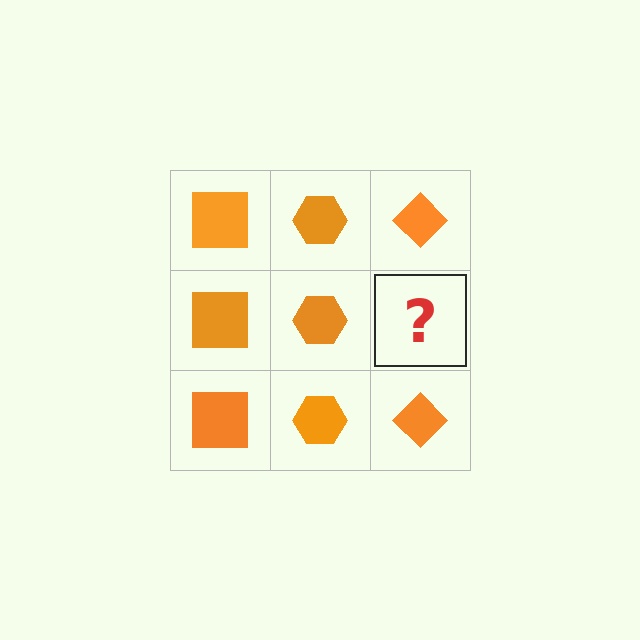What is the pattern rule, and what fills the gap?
The rule is that each column has a consistent shape. The gap should be filled with an orange diamond.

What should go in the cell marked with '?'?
The missing cell should contain an orange diamond.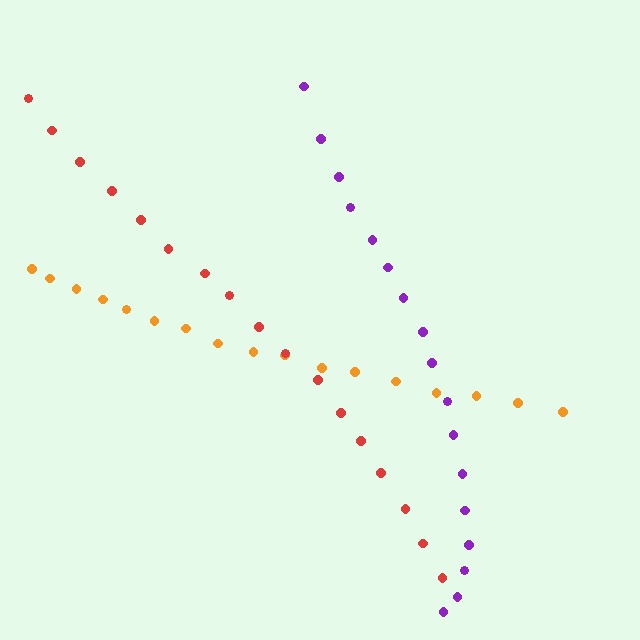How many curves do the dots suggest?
There are 3 distinct paths.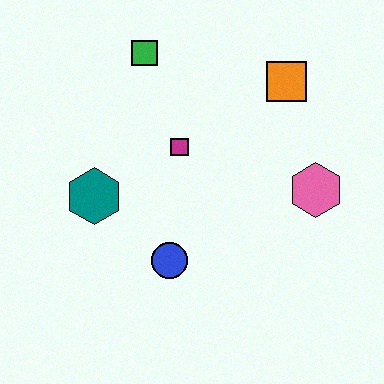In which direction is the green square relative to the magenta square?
The green square is above the magenta square.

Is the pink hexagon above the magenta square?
No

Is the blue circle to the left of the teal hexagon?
No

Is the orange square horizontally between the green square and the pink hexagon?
Yes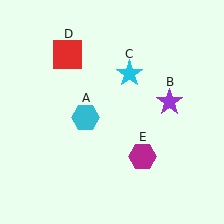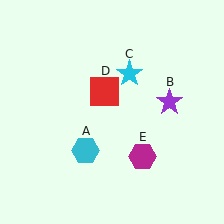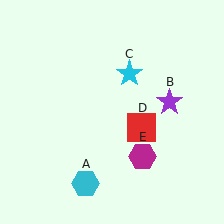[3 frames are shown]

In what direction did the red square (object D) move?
The red square (object D) moved down and to the right.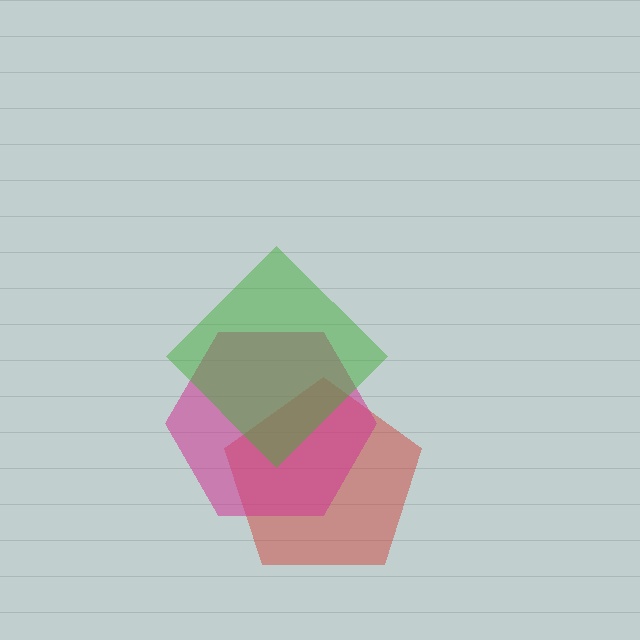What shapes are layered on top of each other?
The layered shapes are: a red pentagon, a magenta hexagon, a green diamond.